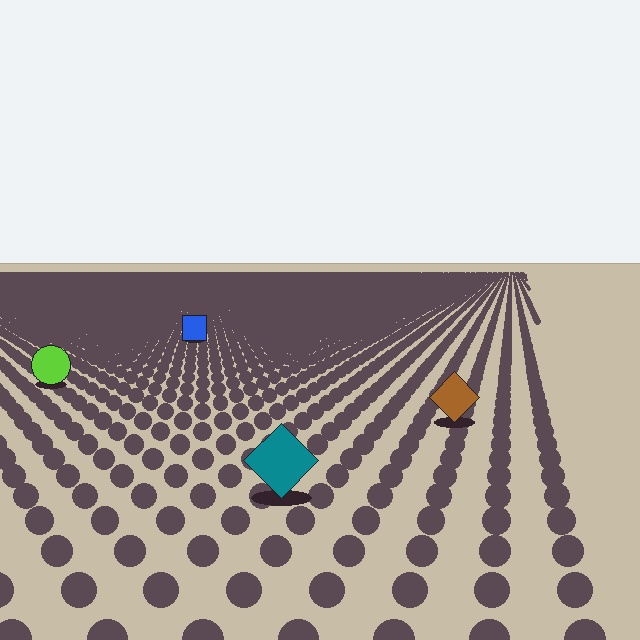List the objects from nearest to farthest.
From nearest to farthest: the teal diamond, the brown diamond, the lime circle, the blue square.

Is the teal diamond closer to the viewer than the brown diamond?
Yes. The teal diamond is closer — you can tell from the texture gradient: the ground texture is coarser near it.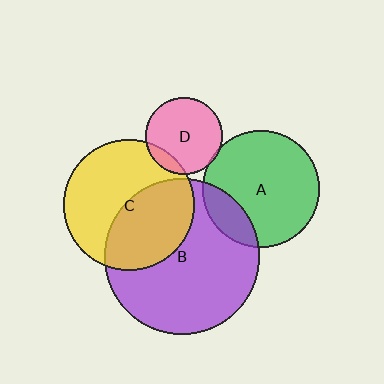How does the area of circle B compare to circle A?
Approximately 1.7 times.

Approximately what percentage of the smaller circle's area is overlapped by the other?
Approximately 5%.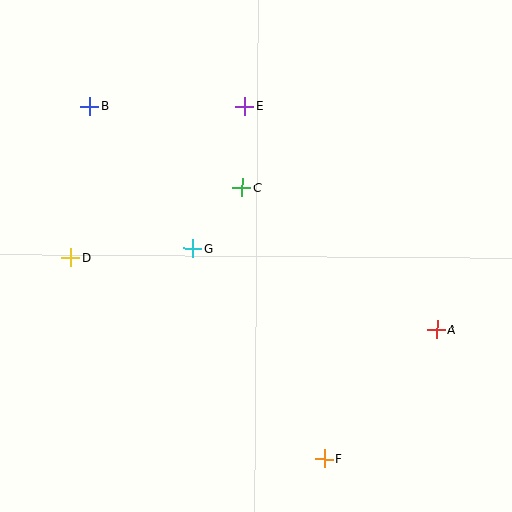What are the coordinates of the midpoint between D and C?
The midpoint between D and C is at (156, 223).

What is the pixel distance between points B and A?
The distance between B and A is 413 pixels.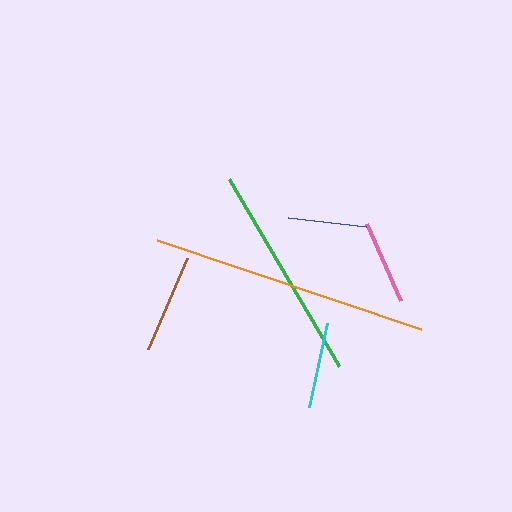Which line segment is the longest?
The orange line is the longest at approximately 279 pixels.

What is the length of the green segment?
The green segment is approximately 217 pixels long.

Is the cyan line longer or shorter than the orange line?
The orange line is longer than the cyan line.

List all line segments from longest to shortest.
From longest to shortest: orange, green, brown, cyan, pink, blue.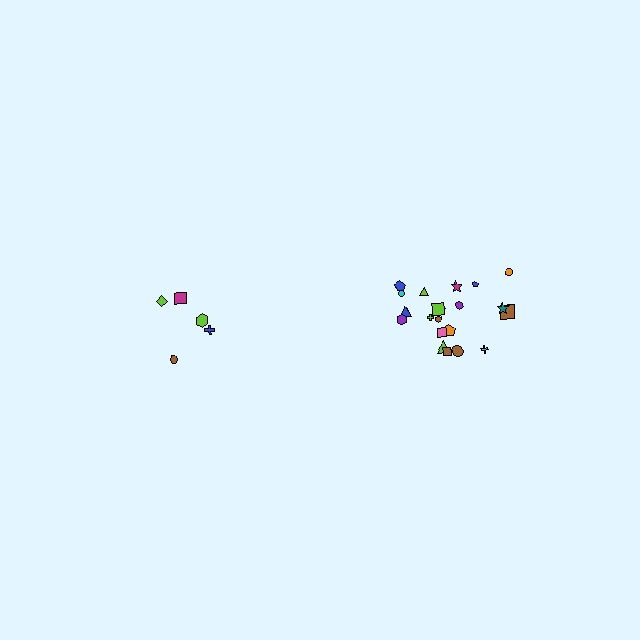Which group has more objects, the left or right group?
The right group.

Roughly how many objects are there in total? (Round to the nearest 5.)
Roughly 25 objects in total.